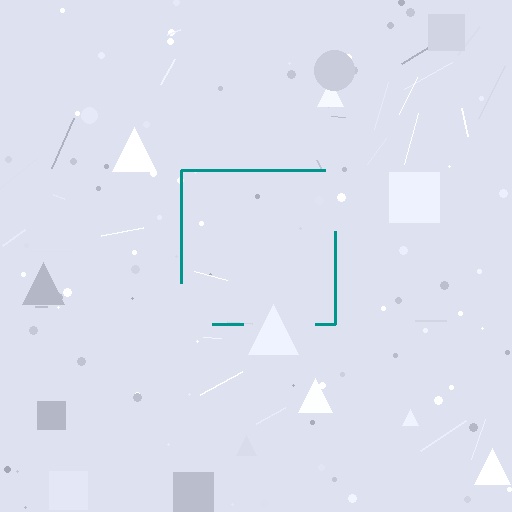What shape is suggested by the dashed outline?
The dashed outline suggests a square.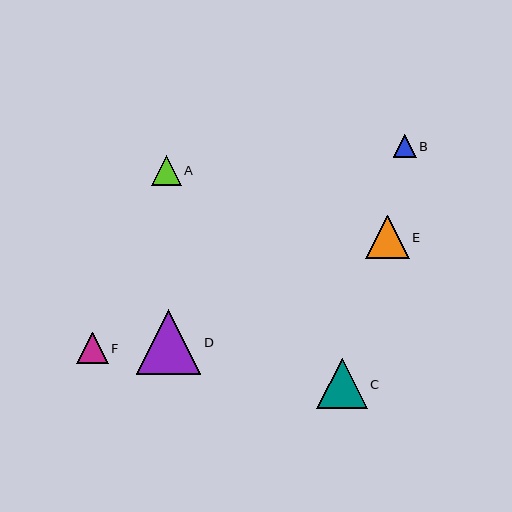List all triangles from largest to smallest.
From largest to smallest: D, C, E, F, A, B.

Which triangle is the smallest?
Triangle B is the smallest with a size of approximately 23 pixels.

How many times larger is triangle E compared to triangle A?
Triangle E is approximately 1.5 times the size of triangle A.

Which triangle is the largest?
Triangle D is the largest with a size of approximately 65 pixels.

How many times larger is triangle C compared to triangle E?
Triangle C is approximately 1.2 times the size of triangle E.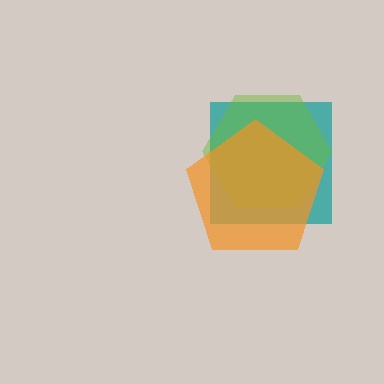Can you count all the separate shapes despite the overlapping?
Yes, there are 3 separate shapes.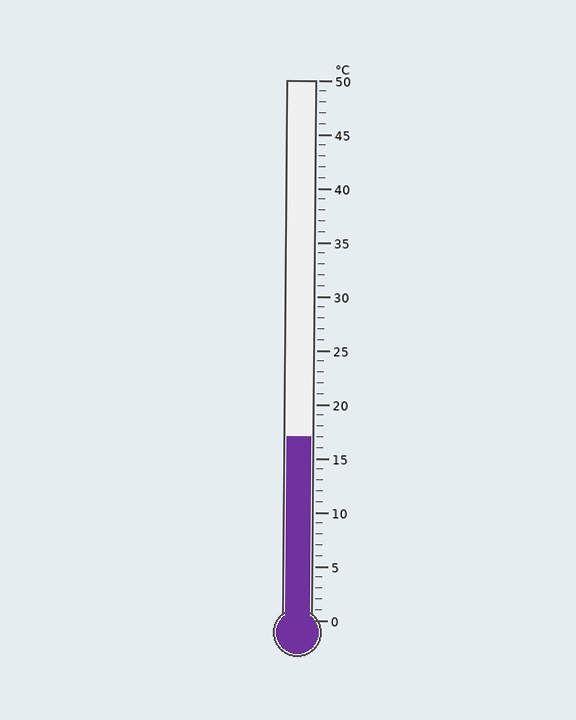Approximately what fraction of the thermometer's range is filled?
The thermometer is filled to approximately 35% of its range.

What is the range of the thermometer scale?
The thermometer scale ranges from 0°C to 50°C.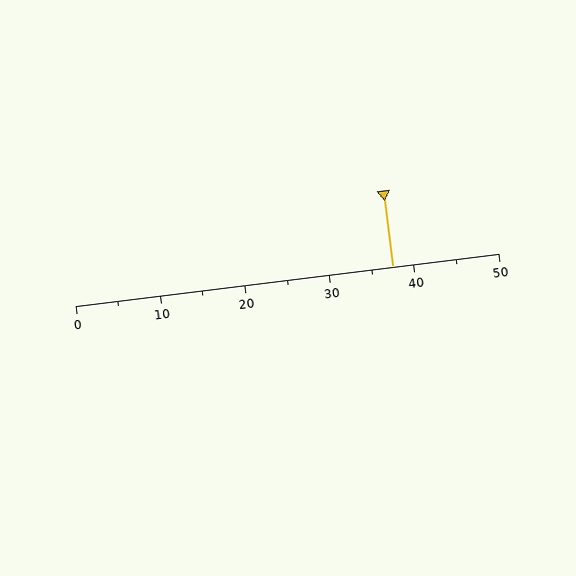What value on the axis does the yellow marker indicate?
The marker indicates approximately 37.5.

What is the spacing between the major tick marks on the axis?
The major ticks are spaced 10 apart.